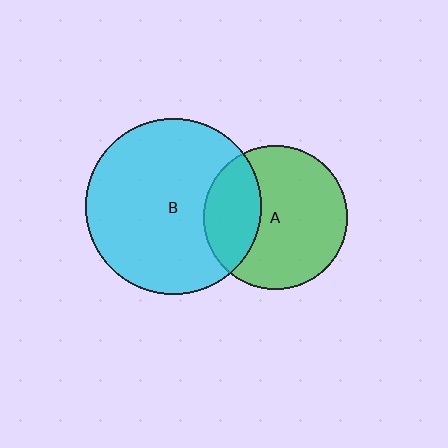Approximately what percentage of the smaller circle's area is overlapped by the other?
Approximately 30%.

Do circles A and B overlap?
Yes.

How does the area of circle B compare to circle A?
Approximately 1.5 times.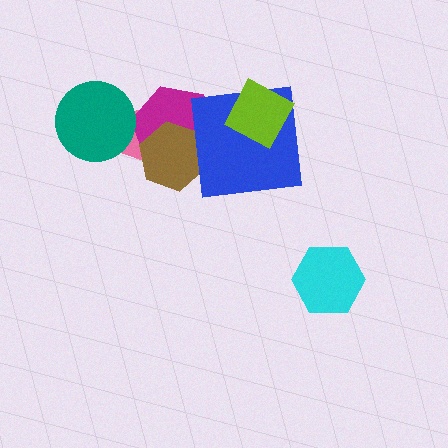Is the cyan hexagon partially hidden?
No, no other shape covers it.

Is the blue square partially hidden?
Yes, it is partially covered by another shape.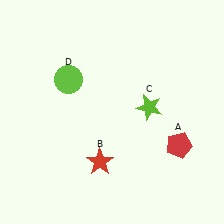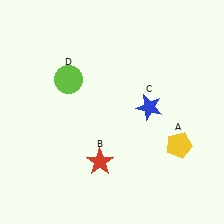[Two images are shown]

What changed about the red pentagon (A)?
In Image 1, A is red. In Image 2, it changed to yellow.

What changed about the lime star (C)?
In Image 1, C is lime. In Image 2, it changed to blue.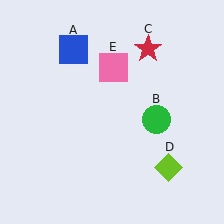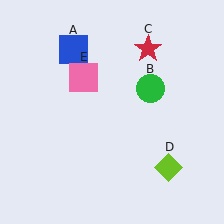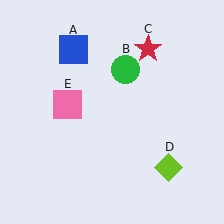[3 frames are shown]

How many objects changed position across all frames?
2 objects changed position: green circle (object B), pink square (object E).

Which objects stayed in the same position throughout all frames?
Blue square (object A) and red star (object C) and lime diamond (object D) remained stationary.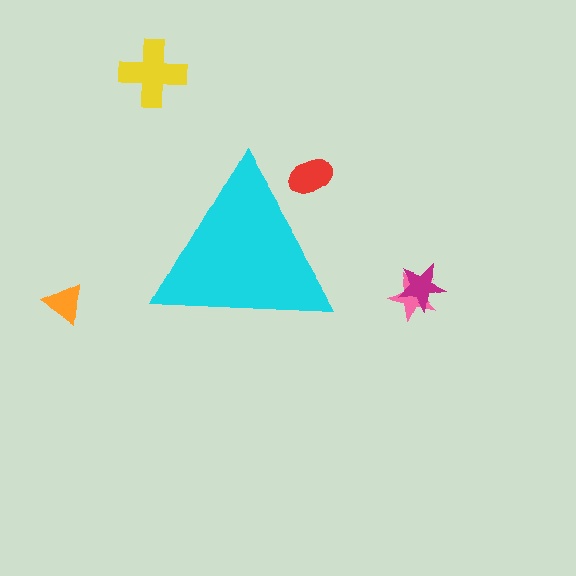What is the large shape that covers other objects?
A cyan triangle.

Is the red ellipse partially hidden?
Yes, the red ellipse is partially hidden behind the cyan triangle.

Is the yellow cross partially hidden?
No, the yellow cross is fully visible.